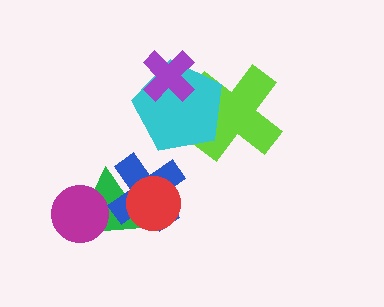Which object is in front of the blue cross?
The red circle is in front of the blue cross.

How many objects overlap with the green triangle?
3 objects overlap with the green triangle.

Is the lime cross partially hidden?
Yes, it is partially covered by another shape.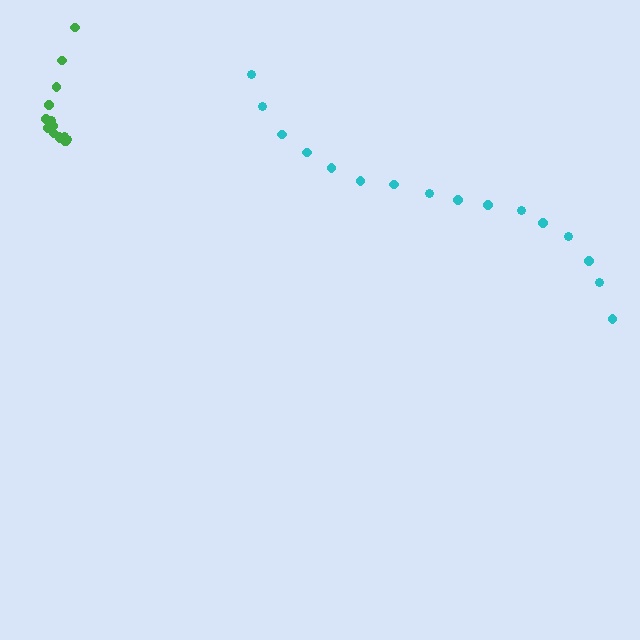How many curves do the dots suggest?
There are 2 distinct paths.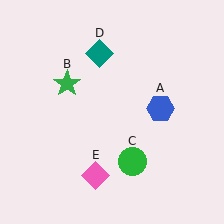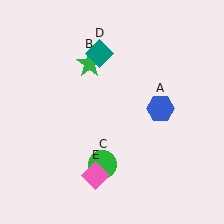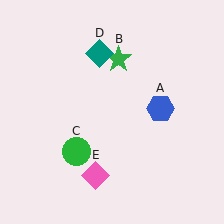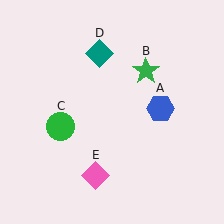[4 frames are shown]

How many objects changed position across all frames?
2 objects changed position: green star (object B), green circle (object C).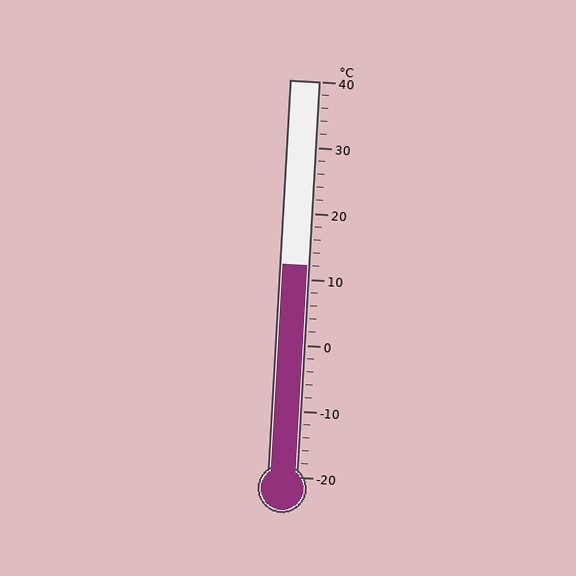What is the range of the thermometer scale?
The thermometer scale ranges from -20°C to 40°C.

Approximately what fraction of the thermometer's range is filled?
The thermometer is filled to approximately 55% of its range.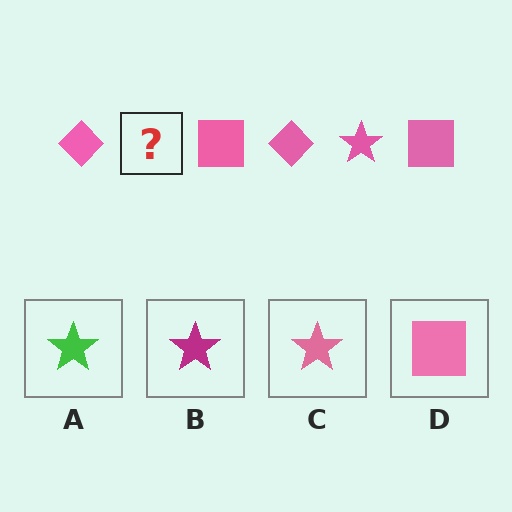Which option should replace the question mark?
Option C.